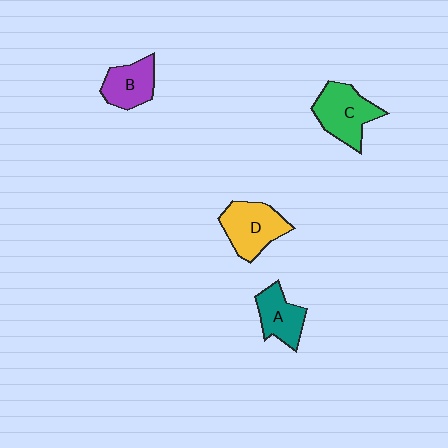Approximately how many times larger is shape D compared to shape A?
Approximately 1.4 times.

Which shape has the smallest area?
Shape A (teal).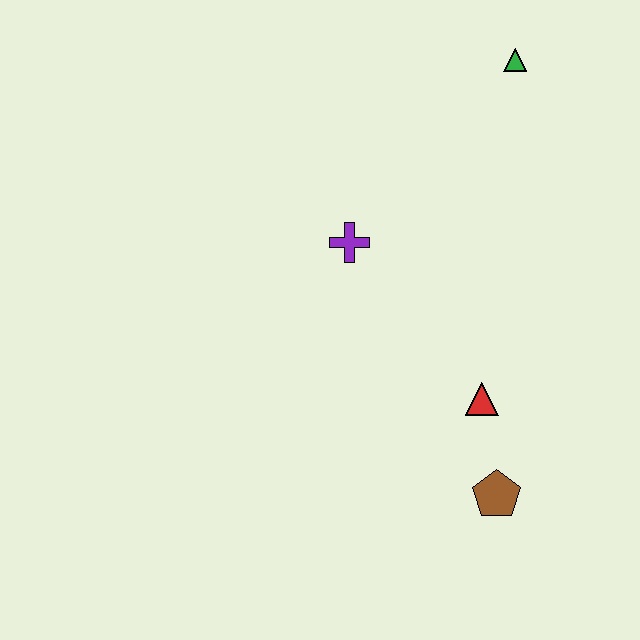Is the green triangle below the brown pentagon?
No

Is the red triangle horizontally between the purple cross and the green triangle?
Yes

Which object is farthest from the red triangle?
The green triangle is farthest from the red triangle.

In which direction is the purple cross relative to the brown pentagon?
The purple cross is above the brown pentagon.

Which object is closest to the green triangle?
The purple cross is closest to the green triangle.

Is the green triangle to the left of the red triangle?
No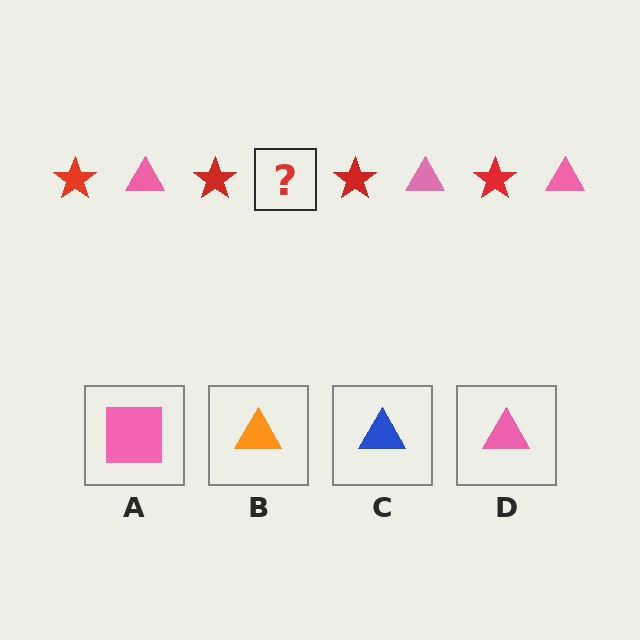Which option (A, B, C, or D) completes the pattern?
D.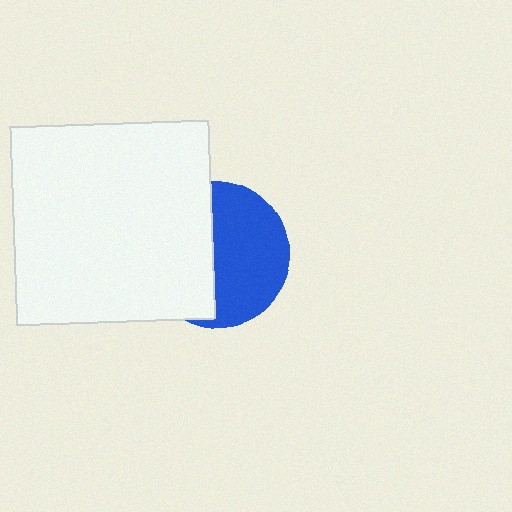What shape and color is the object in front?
The object in front is a white square.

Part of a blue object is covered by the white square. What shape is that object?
It is a circle.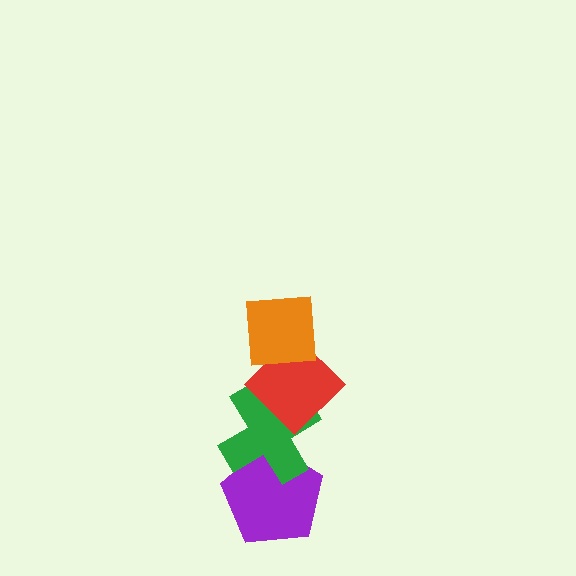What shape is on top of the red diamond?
The orange square is on top of the red diamond.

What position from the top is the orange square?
The orange square is 1st from the top.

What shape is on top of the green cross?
The red diamond is on top of the green cross.